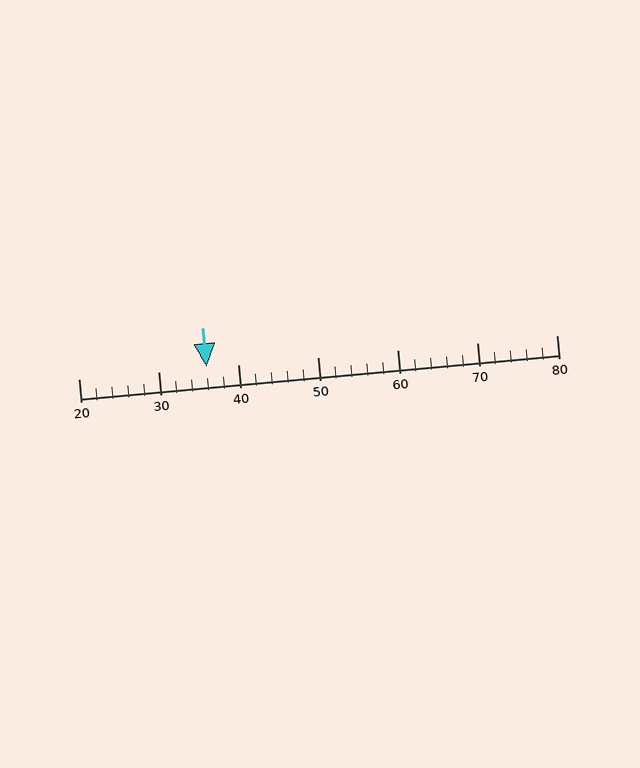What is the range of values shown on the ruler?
The ruler shows values from 20 to 80.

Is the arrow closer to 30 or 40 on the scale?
The arrow is closer to 40.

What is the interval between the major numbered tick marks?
The major tick marks are spaced 10 units apart.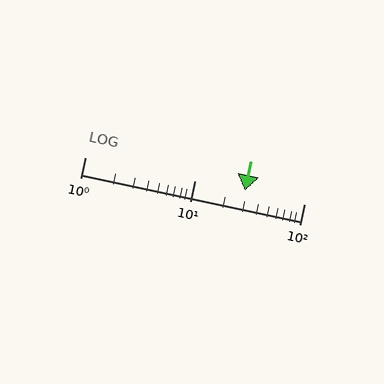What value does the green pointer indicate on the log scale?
The pointer indicates approximately 29.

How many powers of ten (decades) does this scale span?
The scale spans 2 decades, from 1 to 100.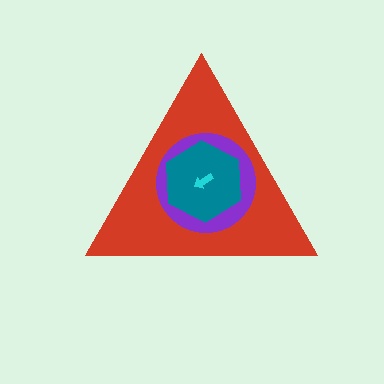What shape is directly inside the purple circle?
The teal hexagon.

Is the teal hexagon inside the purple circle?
Yes.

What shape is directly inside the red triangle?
The purple circle.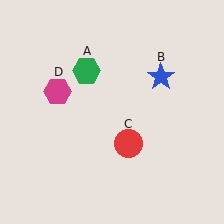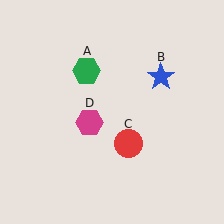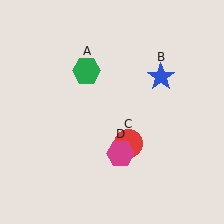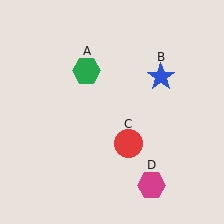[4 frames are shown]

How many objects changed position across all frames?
1 object changed position: magenta hexagon (object D).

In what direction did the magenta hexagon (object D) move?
The magenta hexagon (object D) moved down and to the right.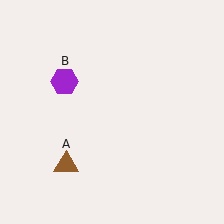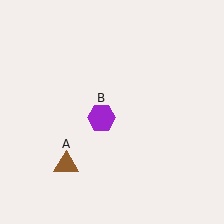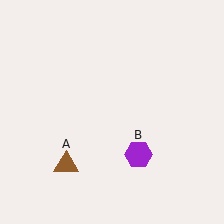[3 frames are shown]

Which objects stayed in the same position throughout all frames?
Brown triangle (object A) remained stationary.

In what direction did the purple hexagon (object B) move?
The purple hexagon (object B) moved down and to the right.